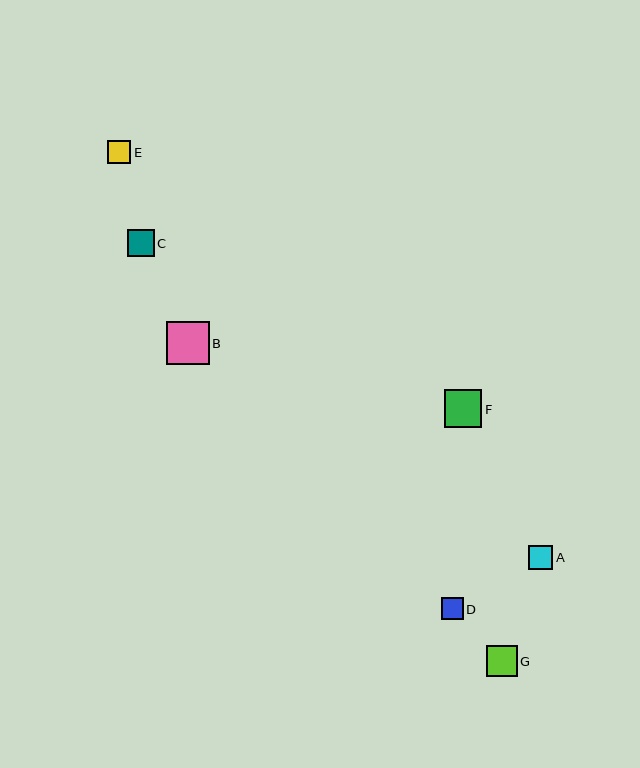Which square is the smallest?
Square D is the smallest with a size of approximately 22 pixels.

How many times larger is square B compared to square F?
Square B is approximately 1.2 times the size of square F.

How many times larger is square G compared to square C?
Square G is approximately 1.2 times the size of square C.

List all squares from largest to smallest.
From largest to smallest: B, F, G, C, A, E, D.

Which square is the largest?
Square B is the largest with a size of approximately 43 pixels.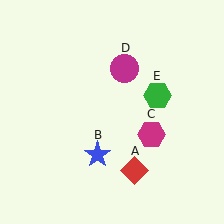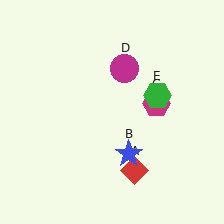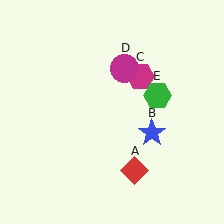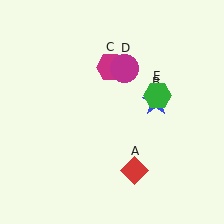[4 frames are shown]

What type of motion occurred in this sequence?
The blue star (object B), magenta hexagon (object C) rotated counterclockwise around the center of the scene.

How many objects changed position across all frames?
2 objects changed position: blue star (object B), magenta hexagon (object C).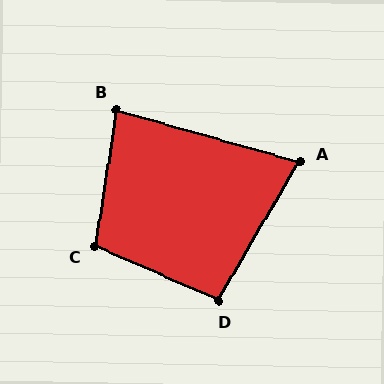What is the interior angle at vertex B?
Approximately 83 degrees (acute).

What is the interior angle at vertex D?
Approximately 97 degrees (obtuse).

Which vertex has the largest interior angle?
C, at approximately 105 degrees.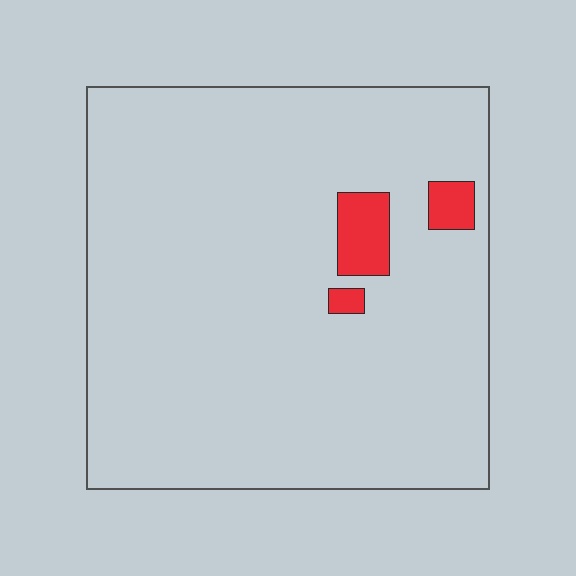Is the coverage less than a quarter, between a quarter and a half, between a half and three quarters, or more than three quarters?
Less than a quarter.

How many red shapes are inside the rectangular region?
3.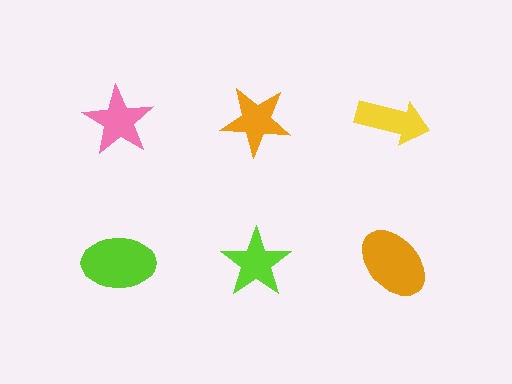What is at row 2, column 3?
An orange ellipse.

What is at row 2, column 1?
A lime ellipse.